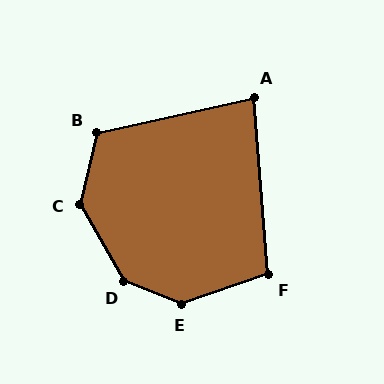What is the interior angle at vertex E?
Approximately 140 degrees (obtuse).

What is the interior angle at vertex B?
Approximately 115 degrees (obtuse).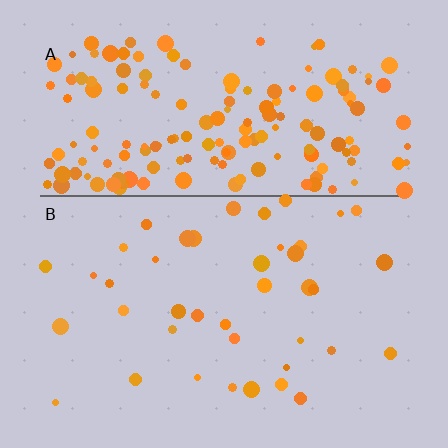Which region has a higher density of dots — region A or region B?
A (the top).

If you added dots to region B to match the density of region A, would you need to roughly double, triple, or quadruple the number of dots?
Approximately quadruple.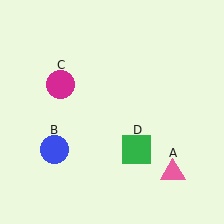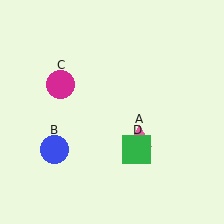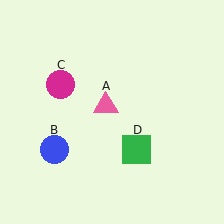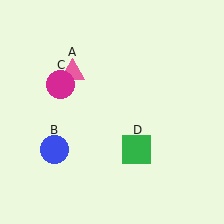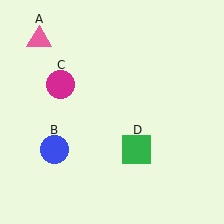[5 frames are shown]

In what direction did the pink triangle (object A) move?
The pink triangle (object A) moved up and to the left.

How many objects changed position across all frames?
1 object changed position: pink triangle (object A).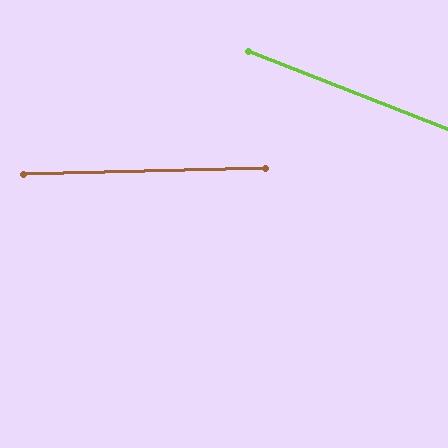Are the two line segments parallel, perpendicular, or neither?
Neither parallel nor perpendicular — they differ by about 22°.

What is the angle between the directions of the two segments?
Approximately 22 degrees.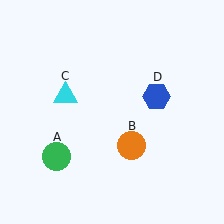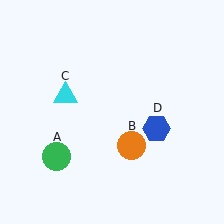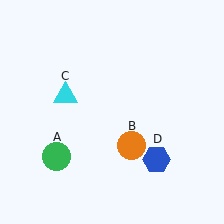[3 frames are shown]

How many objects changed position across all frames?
1 object changed position: blue hexagon (object D).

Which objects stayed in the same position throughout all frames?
Green circle (object A) and orange circle (object B) and cyan triangle (object C) remained stationary.